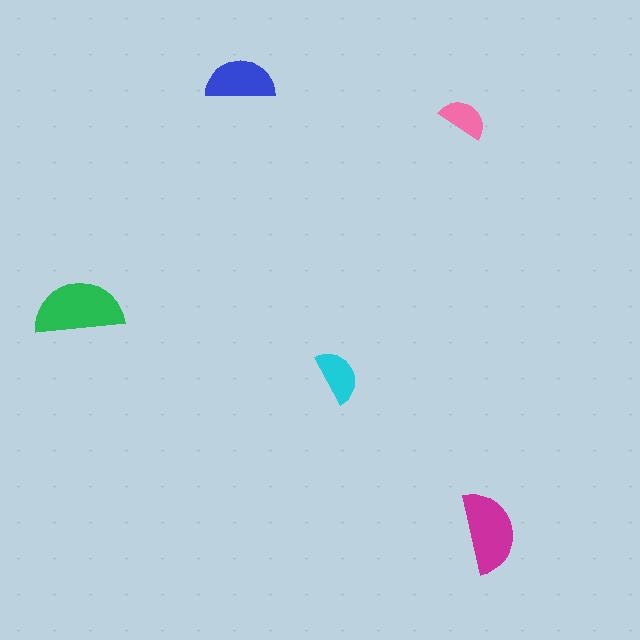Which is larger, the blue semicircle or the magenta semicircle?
The magenta one.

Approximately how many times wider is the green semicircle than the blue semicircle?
About 1.5 times wider.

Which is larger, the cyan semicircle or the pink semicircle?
The cyan one.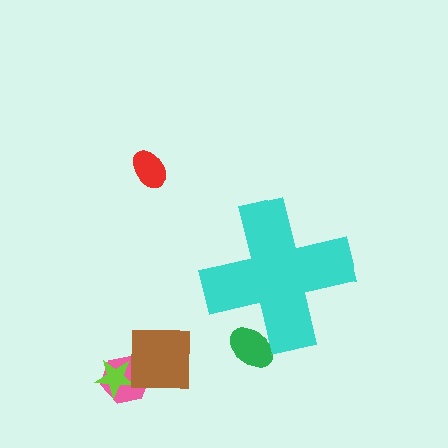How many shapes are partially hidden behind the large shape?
1 shape is partially hidden.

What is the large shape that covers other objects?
A cyan cross.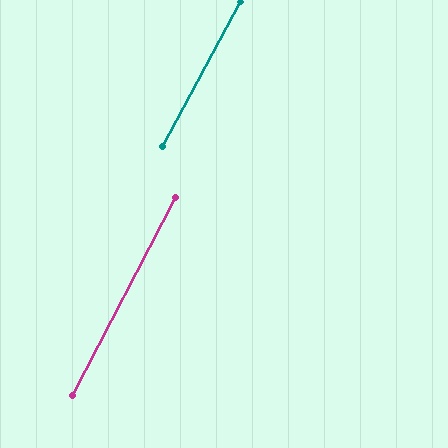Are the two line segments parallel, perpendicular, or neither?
Parallel — their directions differ by only 0.7°.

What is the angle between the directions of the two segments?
Approximately 1 degree.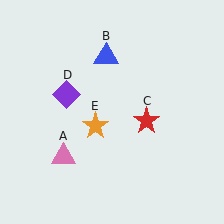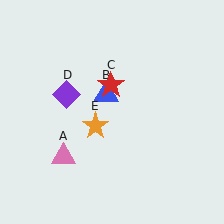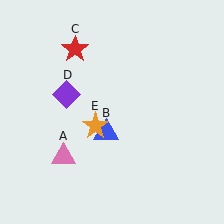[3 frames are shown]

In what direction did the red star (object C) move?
The red star (object C) moved up and to the left.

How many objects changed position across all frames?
2 objects changed position: blue triangle (object B), red star (object C).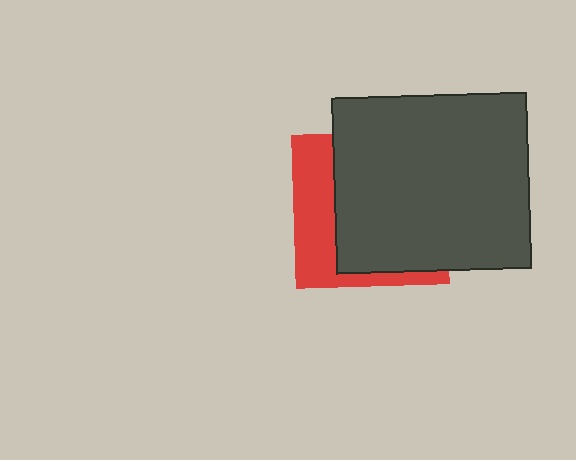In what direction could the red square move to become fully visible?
The red square could move left. That would shift it out from behind the dark gray rectangle entirely.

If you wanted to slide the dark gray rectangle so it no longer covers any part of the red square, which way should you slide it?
Slide it right — that is the most direct way to separate the two shapes.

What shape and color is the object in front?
The object in front is a dark gray rectangle.